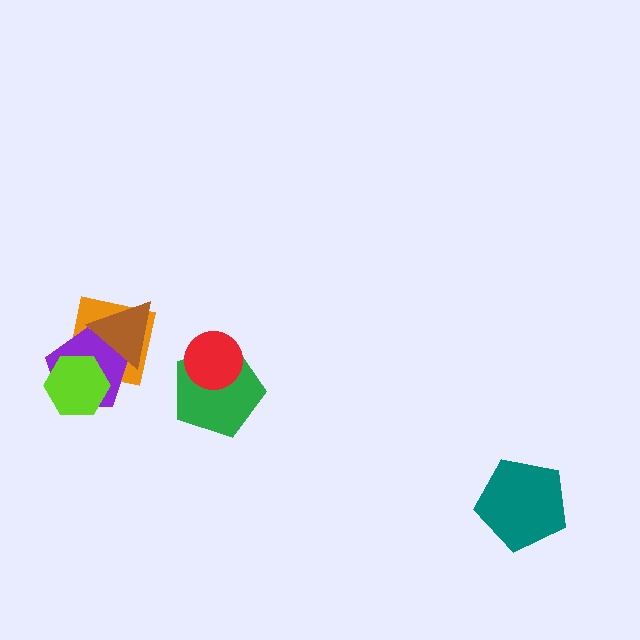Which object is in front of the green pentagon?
The red circle is in front of the green pentagon.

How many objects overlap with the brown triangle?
2 objects overlap with the brown triangle.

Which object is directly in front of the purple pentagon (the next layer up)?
The lime hexagon is directly in front of the purple pentagon.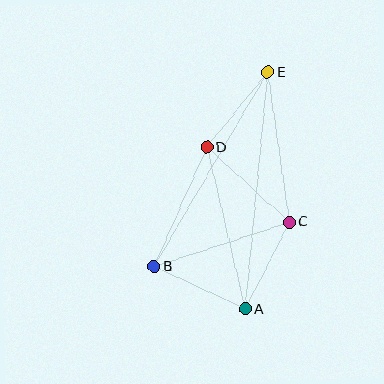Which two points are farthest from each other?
Points A and E are farthest from each other.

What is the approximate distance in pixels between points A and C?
The distance between A and C is approximately 98 pixels.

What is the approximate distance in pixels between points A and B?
The distance between A and B is approximately 100 pixels.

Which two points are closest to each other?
Points D and E are closest to each other.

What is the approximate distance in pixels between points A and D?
The distance between A and D is approximately 166 pixels.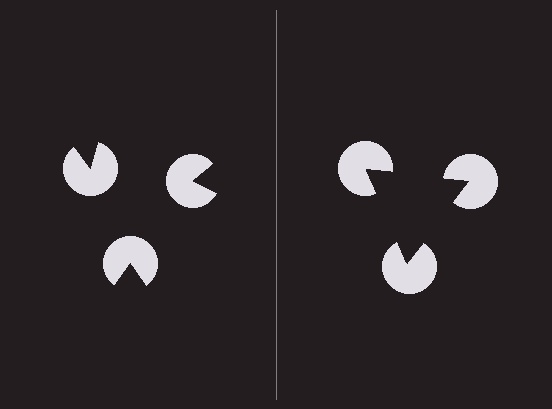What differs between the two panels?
The pac-man discs are positioned identically on both sides; only the wedge orientations differ. On the right they align to a triangle; on the left they are misaligned.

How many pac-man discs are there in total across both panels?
6 — 3 on each side.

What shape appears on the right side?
An illusory triangle.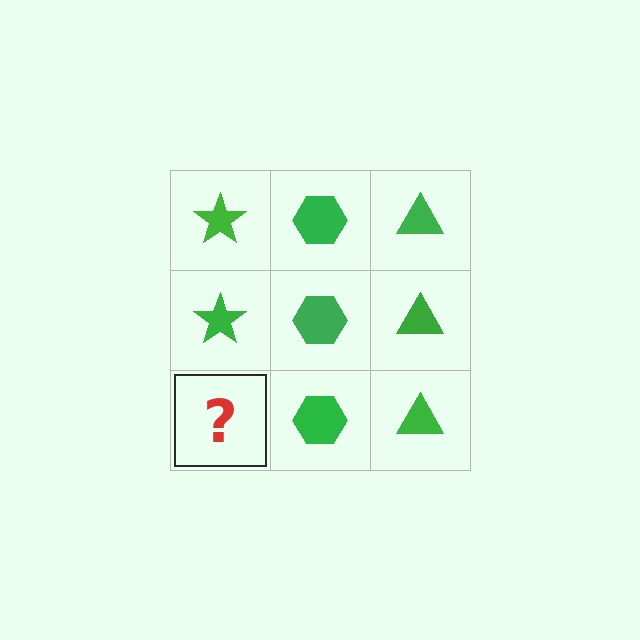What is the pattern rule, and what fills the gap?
The rule is that each column has a consistent shape. The gap should be filled with a green star.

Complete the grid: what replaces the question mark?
The question mark should be replaced with a green star.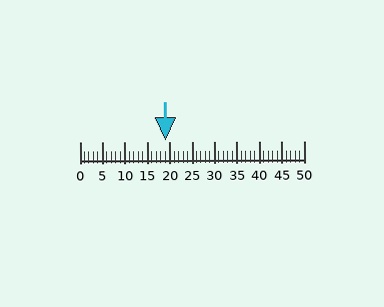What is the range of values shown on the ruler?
The ruler shows values from 0 to 50.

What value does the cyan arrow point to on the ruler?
The cyan arrow points to approximately 19.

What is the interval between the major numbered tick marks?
The major tick marks are spaced 5 units apart.